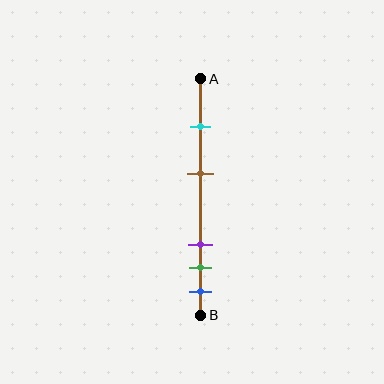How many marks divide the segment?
There are 5 marks dividing the segment.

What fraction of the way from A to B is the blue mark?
The blue mark is approximately 90% (0.9) of the way from A to B.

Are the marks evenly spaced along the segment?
No, the marks are not evenly spaced.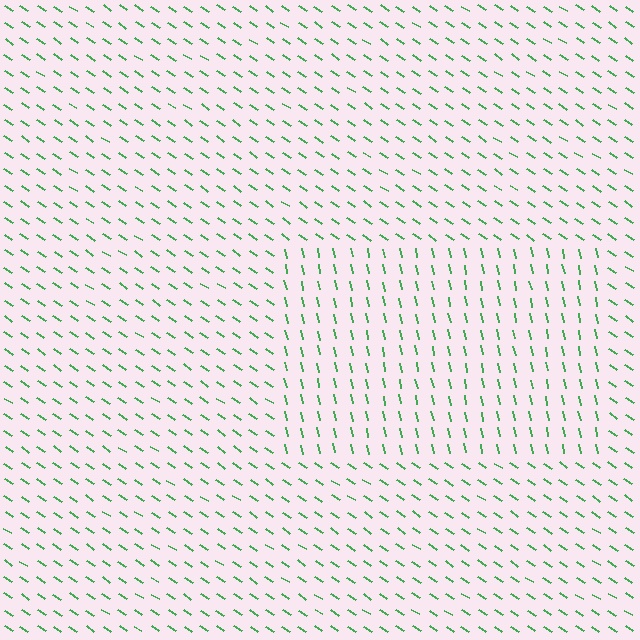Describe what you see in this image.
The image is filled with small green line segments. A rectangle region in the image has lines oriented differently from the surrounding lines, creating a visible texture boundary.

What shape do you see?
I see a rectangle.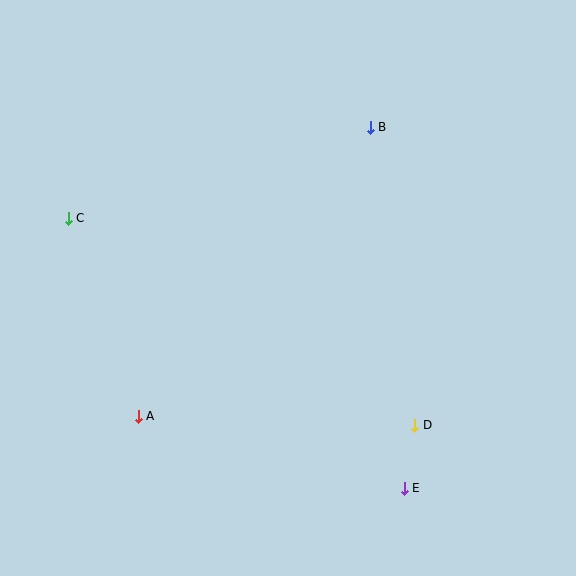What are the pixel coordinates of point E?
Point E is at (404, 488).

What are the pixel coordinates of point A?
Point A is at (138, 416).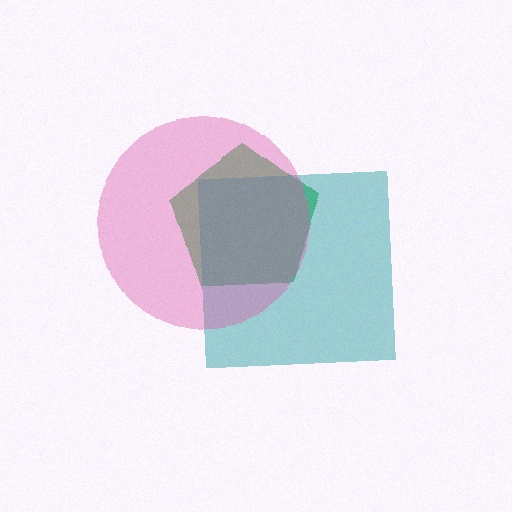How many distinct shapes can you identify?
There are 3 distinct shapes: a green pentagon, a teal square, a pink circle.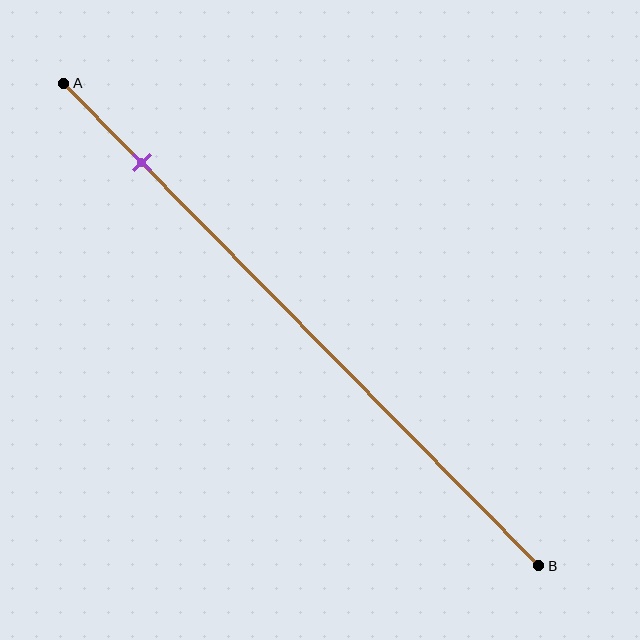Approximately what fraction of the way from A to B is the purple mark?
The purple mark is approximately 15% of the way from A to B.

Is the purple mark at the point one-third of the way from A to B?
No, the mark is at about 15% from A, not at the 33% one-third point.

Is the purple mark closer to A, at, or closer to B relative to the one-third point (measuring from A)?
The purple mark is closer to point A than the one-third point of segment AB.